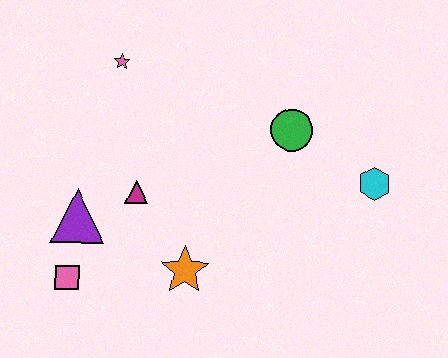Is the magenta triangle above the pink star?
No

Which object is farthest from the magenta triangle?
The cyan hexagon is farthest from the magenta triangle.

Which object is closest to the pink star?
The magenta triangle is closest to the pink star.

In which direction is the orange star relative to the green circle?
The orange star is below the green circle.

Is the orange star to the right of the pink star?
Yes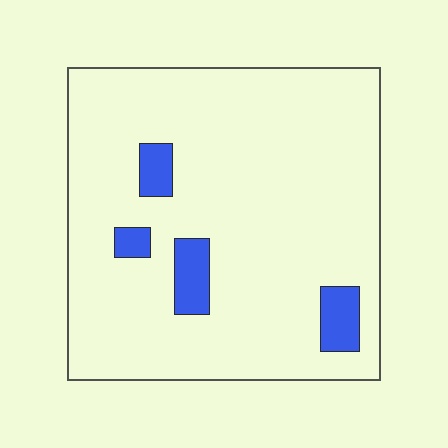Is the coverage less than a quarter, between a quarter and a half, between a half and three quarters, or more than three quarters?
Less than a quarter.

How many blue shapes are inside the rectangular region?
4.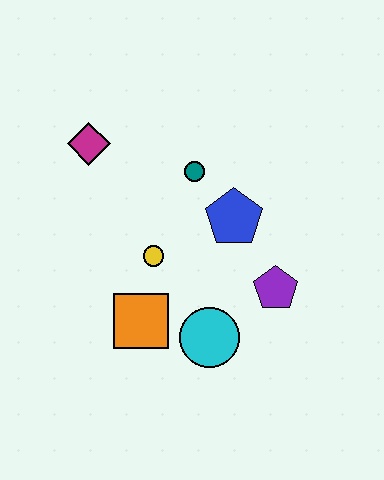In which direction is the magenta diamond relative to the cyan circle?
The magenta diamond is above the cyan circle.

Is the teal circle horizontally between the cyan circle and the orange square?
Yes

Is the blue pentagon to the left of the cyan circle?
No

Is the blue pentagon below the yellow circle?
No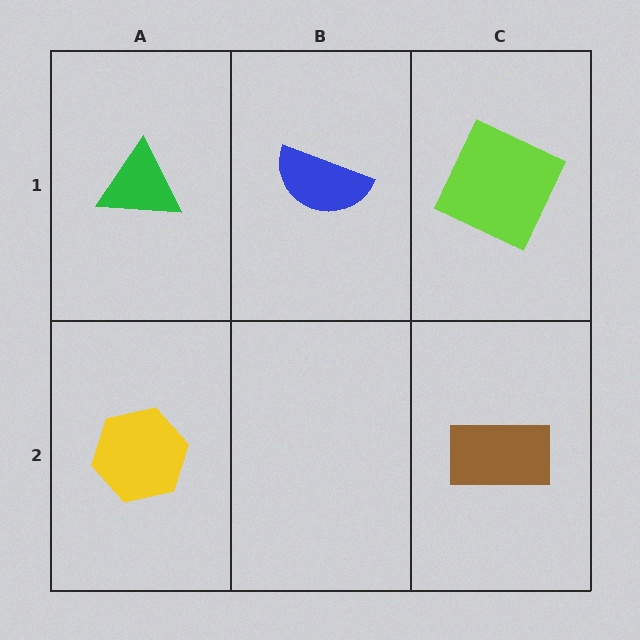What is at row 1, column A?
A green triangle.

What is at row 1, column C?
A lime square.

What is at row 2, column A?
A yellow hexagon.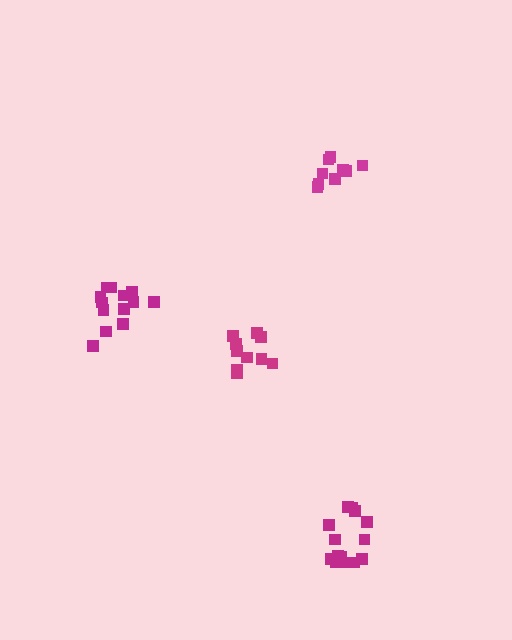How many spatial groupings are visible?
There are 4 spatial groupings.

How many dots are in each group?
Group 1: 9 dots, Group 2: 10 dots, Group 3: 14 dots, Group 4: 13 dots (46 total).